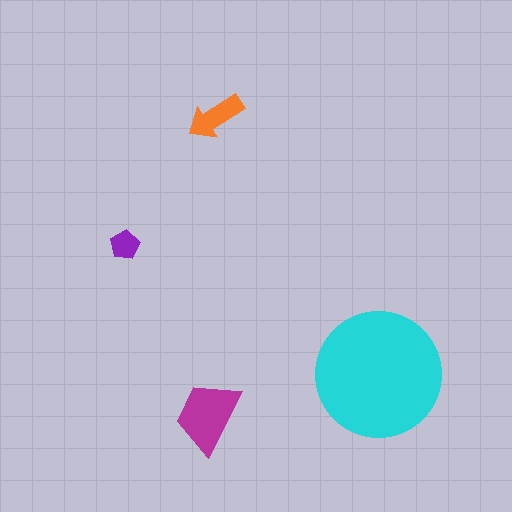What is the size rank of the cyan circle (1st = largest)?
1st.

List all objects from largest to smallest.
The cyan circle, the magenta trapezoid, the orange arrow, the purple pentagon.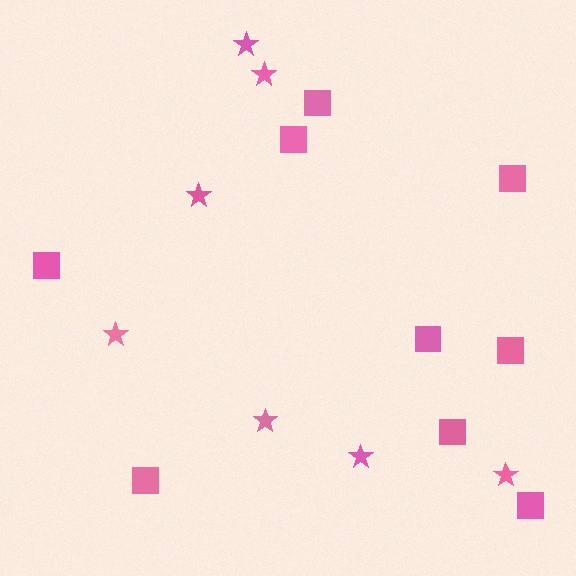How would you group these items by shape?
There are 2 groups: one group of squares (9) and one group of stars (7).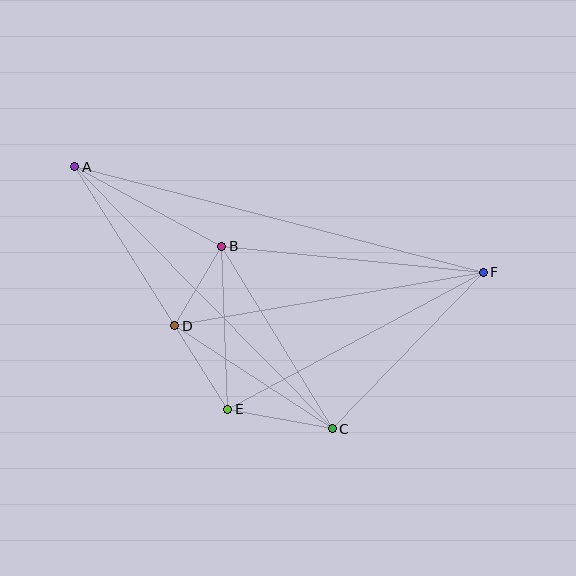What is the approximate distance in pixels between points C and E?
The distance between C and E is approximately 106 pixels.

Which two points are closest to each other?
Points B and D are closest to each other.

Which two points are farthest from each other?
Points A and F are farthest from each other.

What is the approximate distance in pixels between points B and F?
The distance between B and F is approximately 263 pixels.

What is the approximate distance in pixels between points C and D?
The distance between C and D is approximately 188 pixels.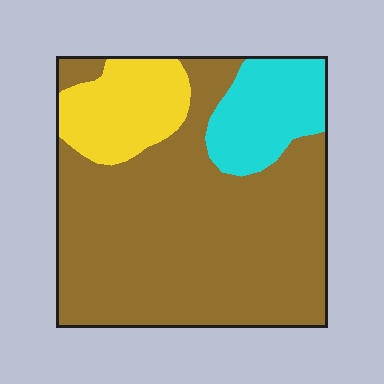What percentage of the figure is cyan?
Cyan covers roughly 15% of the figure.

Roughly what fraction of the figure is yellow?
Yellow covers around 15% of the figure.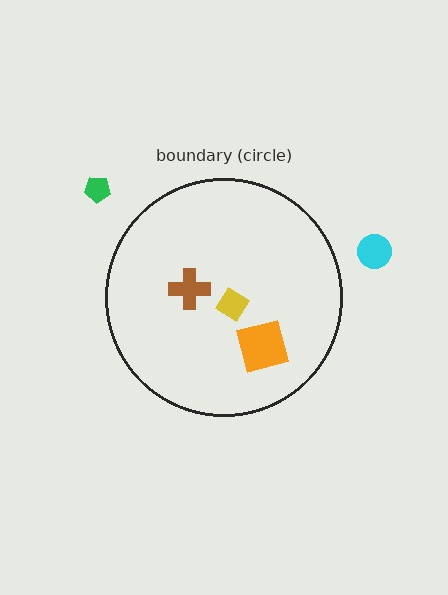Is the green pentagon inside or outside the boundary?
Outside.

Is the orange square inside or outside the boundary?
Inside.